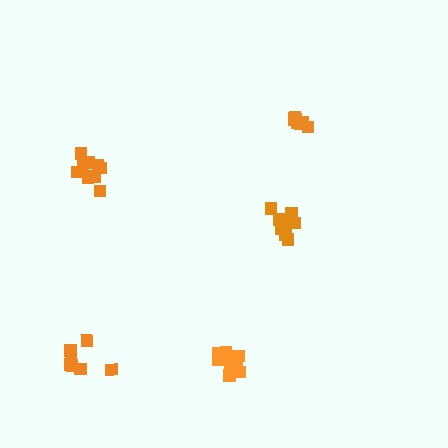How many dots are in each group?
Group 1: 9 dots, Group 2: 10 dots, Group 3: 8 dots, Group 4: 7 dots, Group 5: 7 dots (41 total).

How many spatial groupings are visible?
There are 5 spatial groupings.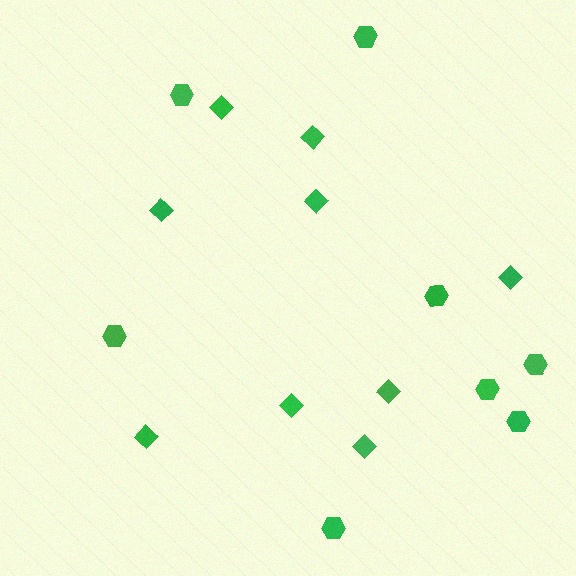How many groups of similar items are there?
There are 2 groups: one group of diamonds (9) and one group of hexagons (8).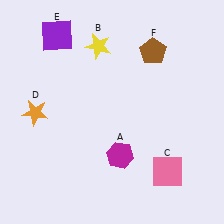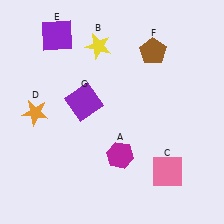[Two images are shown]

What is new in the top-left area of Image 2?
A purple square (G) was added in the top-left area of Image 2.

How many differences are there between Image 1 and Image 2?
There is 1 difference between the two images.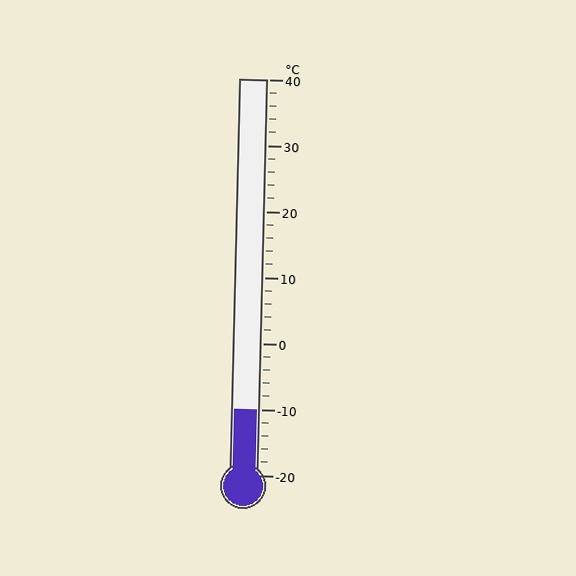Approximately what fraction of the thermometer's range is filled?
The thermometer is filled to approximately 15% of its range.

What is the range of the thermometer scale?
The thermometer scale ranges from -20°C to 40°C.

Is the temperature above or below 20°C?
The temperature is below 20°C.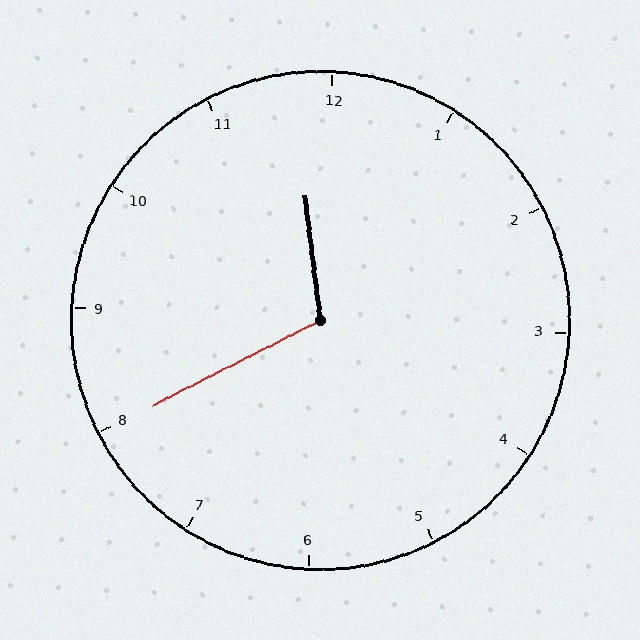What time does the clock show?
11:40.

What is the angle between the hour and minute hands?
Approximately 110 degrees.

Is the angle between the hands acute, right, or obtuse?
It is obtuse.